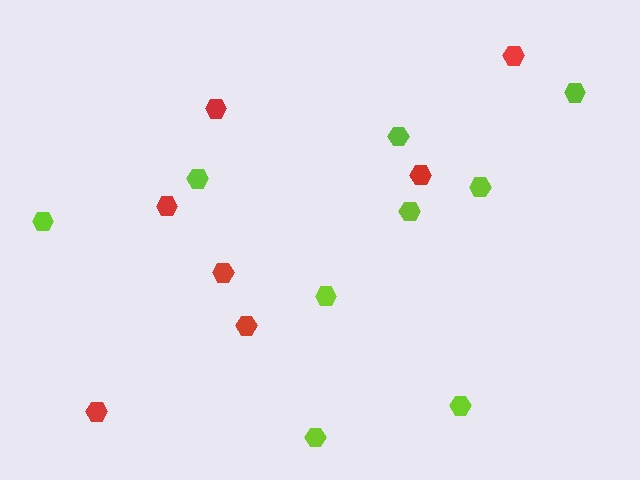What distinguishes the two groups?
There are 2 groups: one group of red hexagons (7) and one group of lime hexagons (9).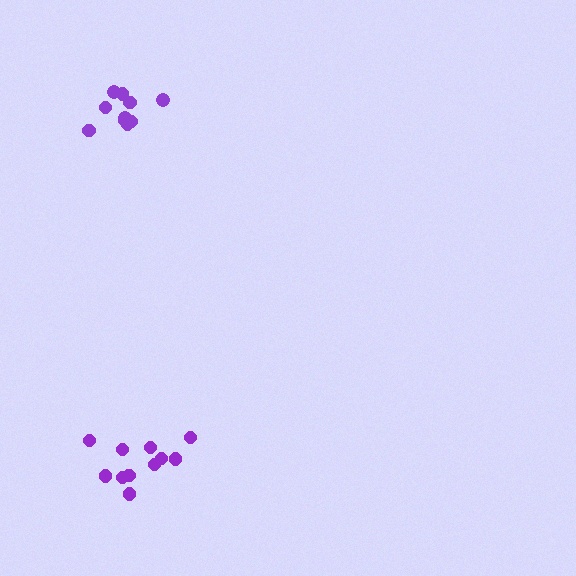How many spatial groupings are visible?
There are 2 spatial groupings.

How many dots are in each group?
Group 1: 10 dots, Group 2: 11 dots (21 total).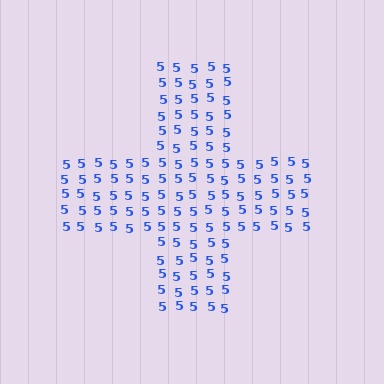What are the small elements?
The small elements are digit 5's.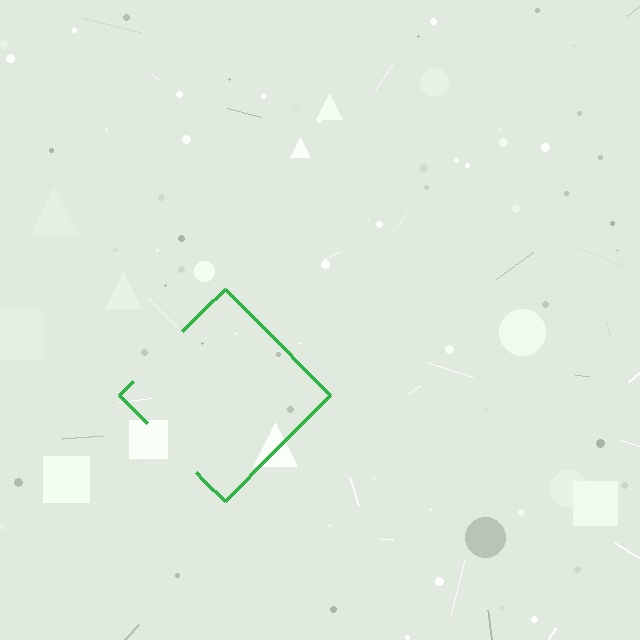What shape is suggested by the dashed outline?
The dashed outline suggests a diamond.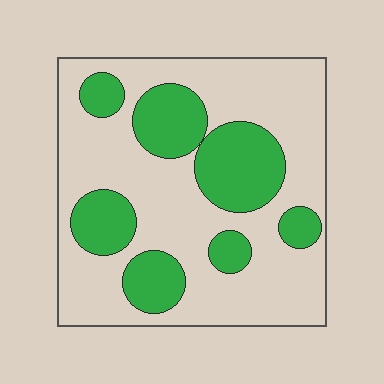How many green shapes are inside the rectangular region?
7.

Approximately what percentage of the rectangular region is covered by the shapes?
Approximately 30%.